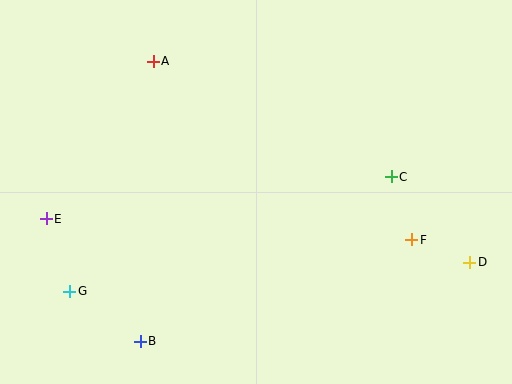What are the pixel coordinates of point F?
Point F is at (411, 240).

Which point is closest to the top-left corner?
Point A is closest to the top-left corner.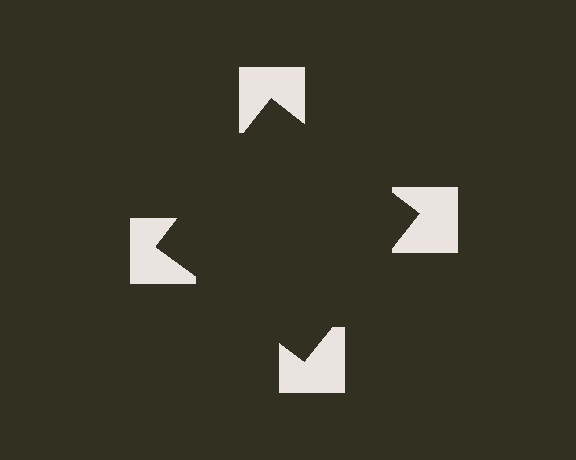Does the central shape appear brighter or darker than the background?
It typically appears slightly darker than the background, even though no actual brightness change is drawn.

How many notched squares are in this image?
There are 4 — one at each vertex of the illusory square.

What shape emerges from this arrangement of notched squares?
An illusory square — its edges are inferred from the aligned wedge cuts in the notched squares, not physically drawn.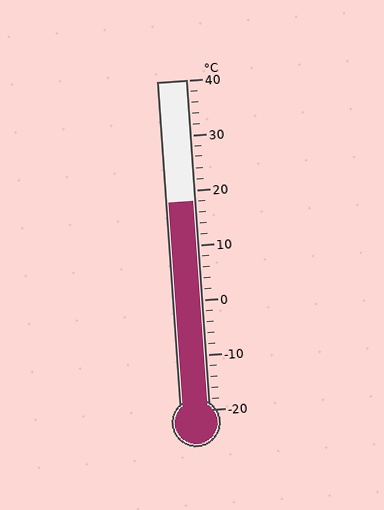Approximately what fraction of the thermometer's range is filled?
The thermometer is filled to approximately 65% of its range.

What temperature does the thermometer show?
The thermometer shows approximately 18°C.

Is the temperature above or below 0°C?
The temperature is above 0°C.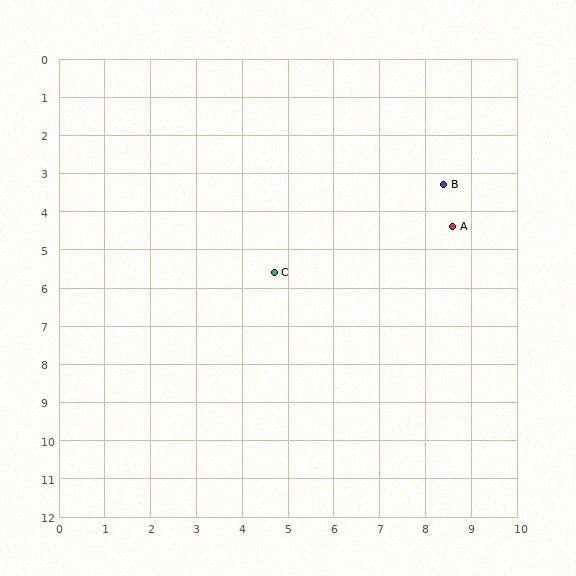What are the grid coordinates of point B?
Point B is at approximately (8.4, 3.3).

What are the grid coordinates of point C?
Point C is at approximately (4.7, 5.6).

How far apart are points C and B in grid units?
Points C and B are about 4.4 grid units apart.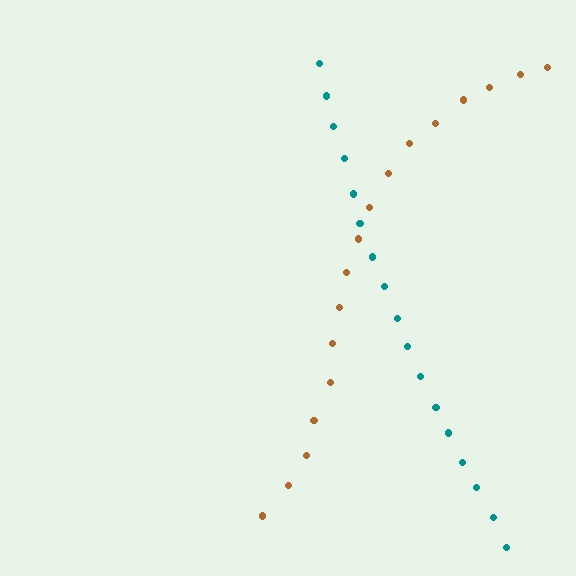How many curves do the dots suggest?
There are 2 distinct paths.